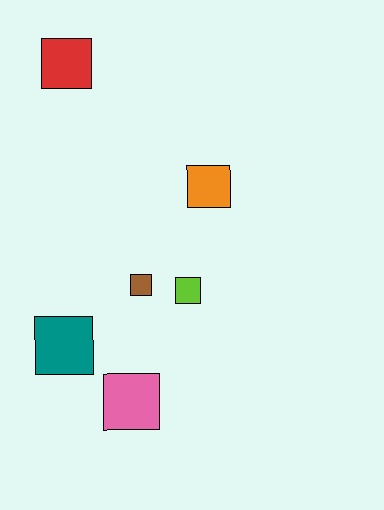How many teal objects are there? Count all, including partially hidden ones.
There is 1 teal object.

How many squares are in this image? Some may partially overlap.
There are 6 squares.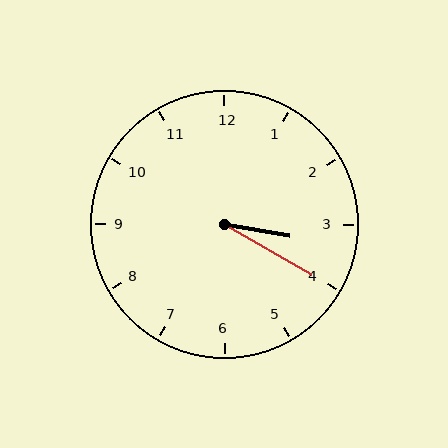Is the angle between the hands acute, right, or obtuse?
It is acute.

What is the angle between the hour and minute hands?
Approximately 20 degrees.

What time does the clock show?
3:20.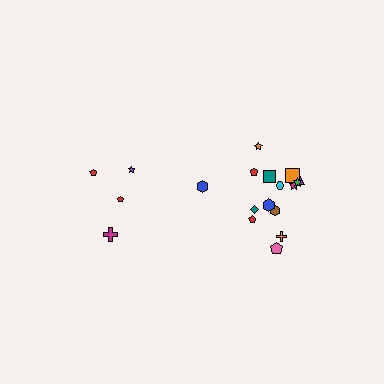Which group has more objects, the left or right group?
The right group.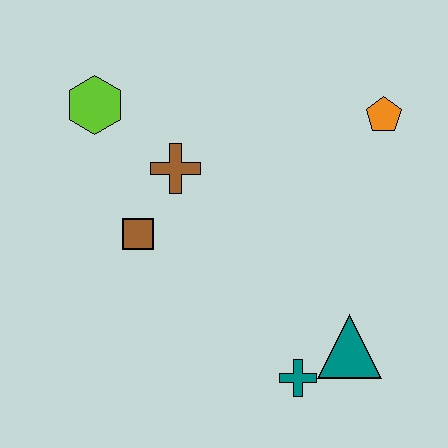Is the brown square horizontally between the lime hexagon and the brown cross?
Yes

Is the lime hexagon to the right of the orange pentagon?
No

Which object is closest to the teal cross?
The teal triangle is closest to the teal cross.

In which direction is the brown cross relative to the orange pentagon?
The brown cross is to the left of the orange pentagon.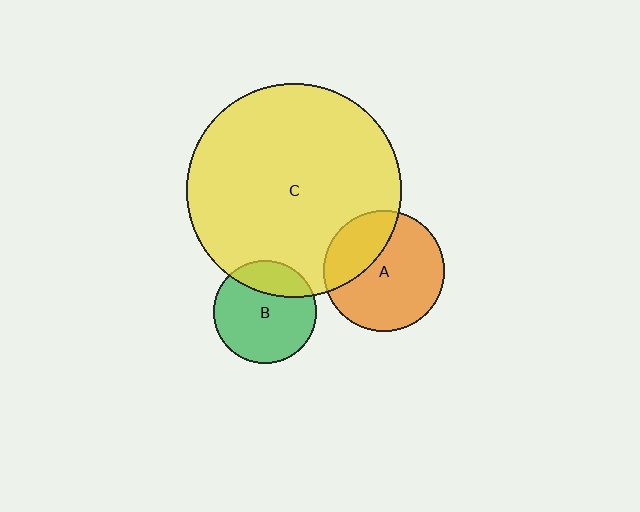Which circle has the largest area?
Circle C (yellow).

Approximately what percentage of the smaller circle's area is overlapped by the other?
Approximately 30%.